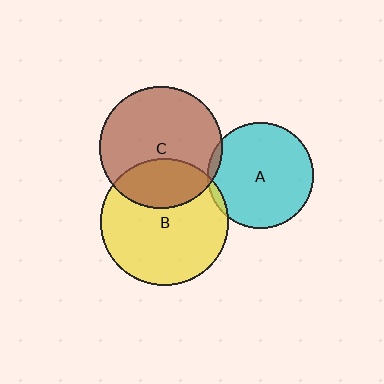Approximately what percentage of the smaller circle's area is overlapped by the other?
Approximately 5%.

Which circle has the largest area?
Circle B (yellow).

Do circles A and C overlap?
Yes.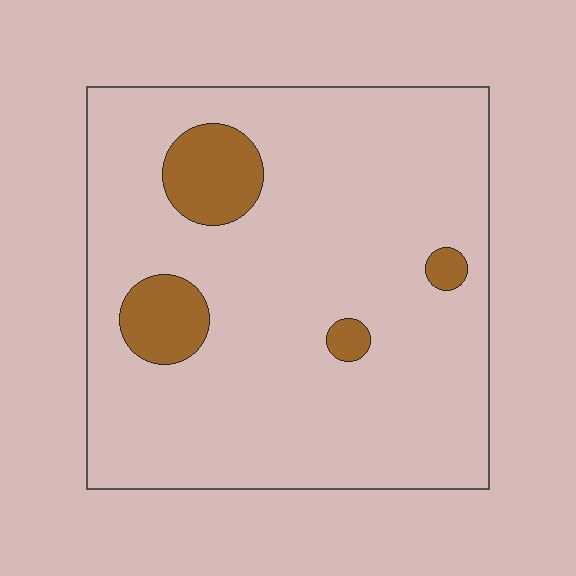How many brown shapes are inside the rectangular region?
4.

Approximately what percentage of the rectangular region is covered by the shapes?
Approximately 10%.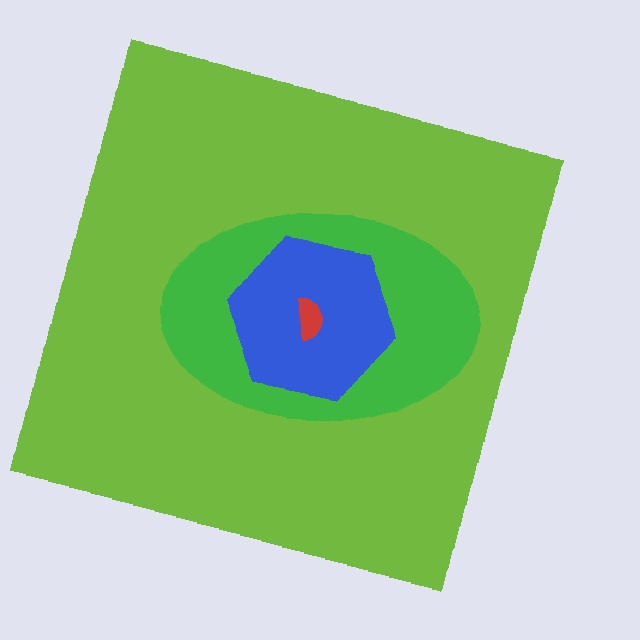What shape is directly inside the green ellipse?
The blue hexagon.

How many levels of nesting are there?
4.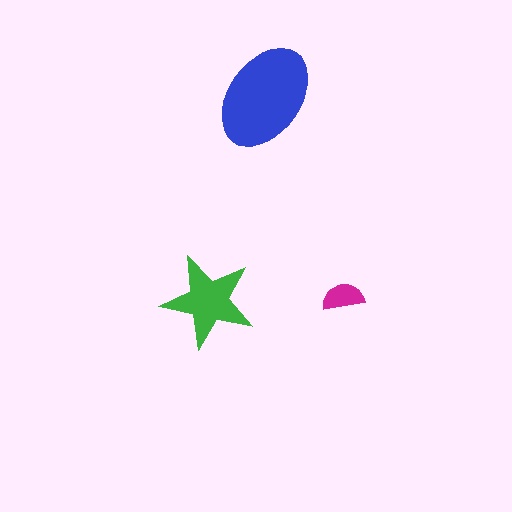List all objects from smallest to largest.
The magenta semicircle, the green star, the blue ellipse.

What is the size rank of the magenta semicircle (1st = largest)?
3rd.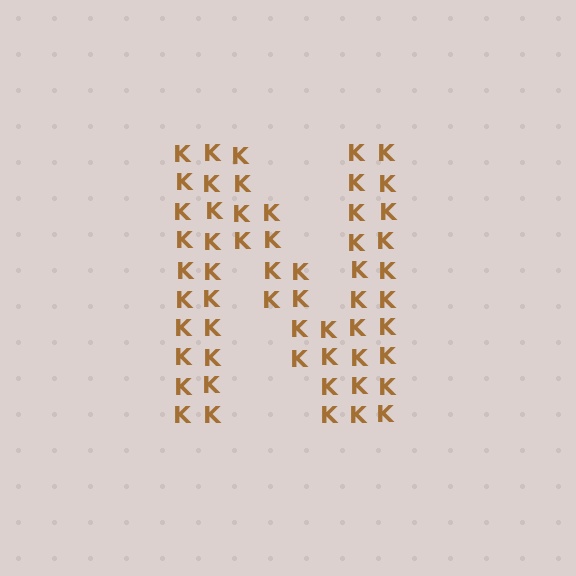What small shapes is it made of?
It is made of small letter K's.